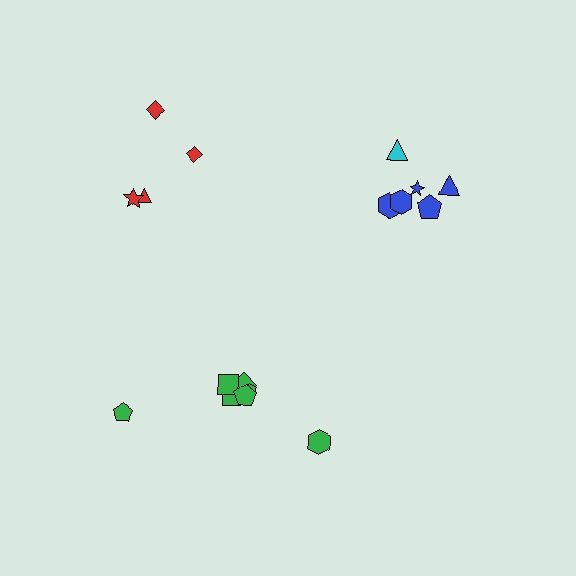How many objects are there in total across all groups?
There are 17 objects.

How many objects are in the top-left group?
There are 4 objects.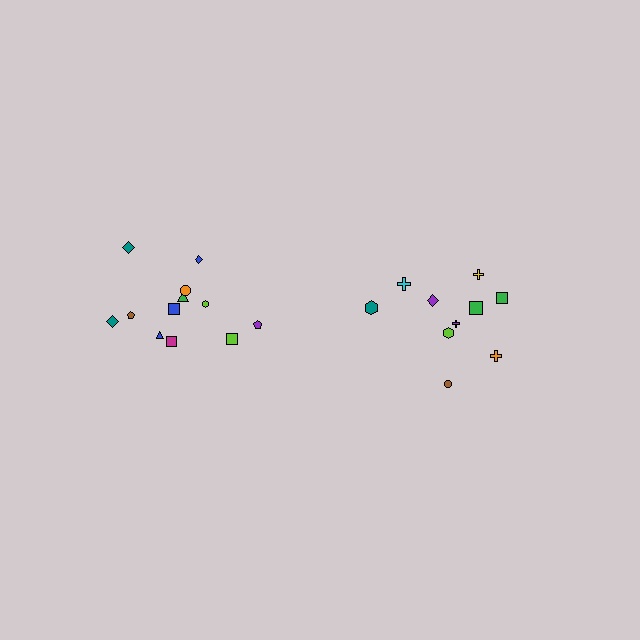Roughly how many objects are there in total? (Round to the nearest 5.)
Roughly 20 objects in total.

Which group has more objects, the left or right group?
The left group.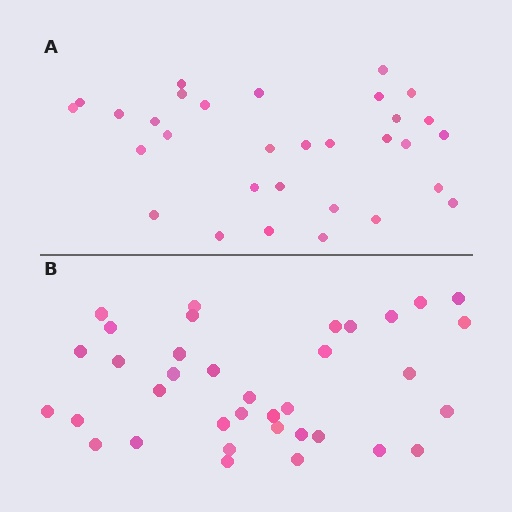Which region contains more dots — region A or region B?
Region B (the bottom region) has more dots.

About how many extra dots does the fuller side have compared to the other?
Region B has about 5 more dots than region A.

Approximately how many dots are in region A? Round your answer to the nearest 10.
About 30 dots. (The exact count is 31, which rounds to 30.)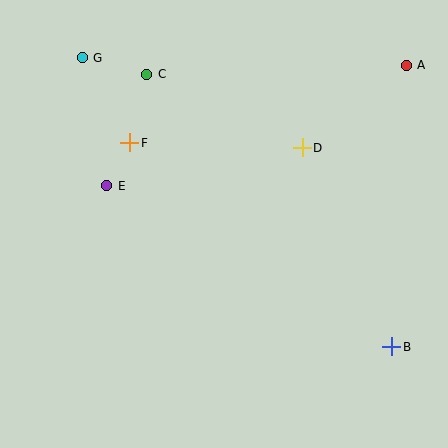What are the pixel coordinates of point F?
Point F is at (130, 143).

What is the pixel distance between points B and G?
The distance between B and G is 424 pixels.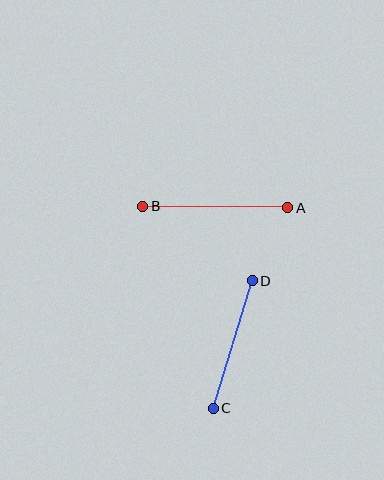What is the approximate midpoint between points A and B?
The midpoint is at approximately (215, 207) pixels.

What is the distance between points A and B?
The distance is approximately 145 pixels.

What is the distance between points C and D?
The distance is approximately 133 pixels.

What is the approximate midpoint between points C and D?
The midpoint is at approximately (233, 345) pixels.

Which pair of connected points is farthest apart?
Points A and B are farthest apart.